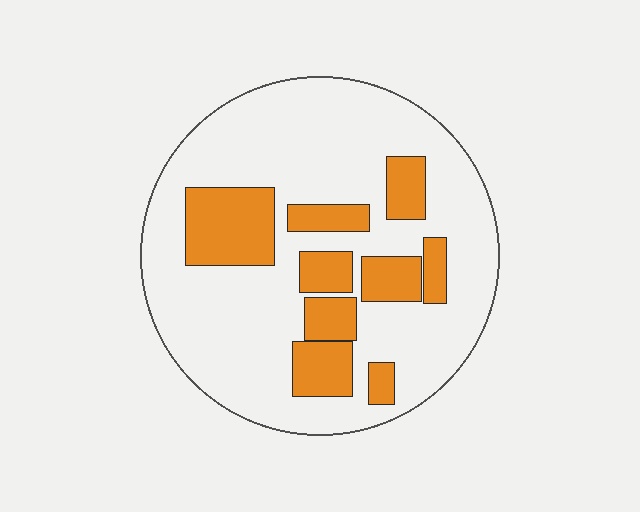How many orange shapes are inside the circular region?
9.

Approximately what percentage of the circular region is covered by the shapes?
Approximately 25%.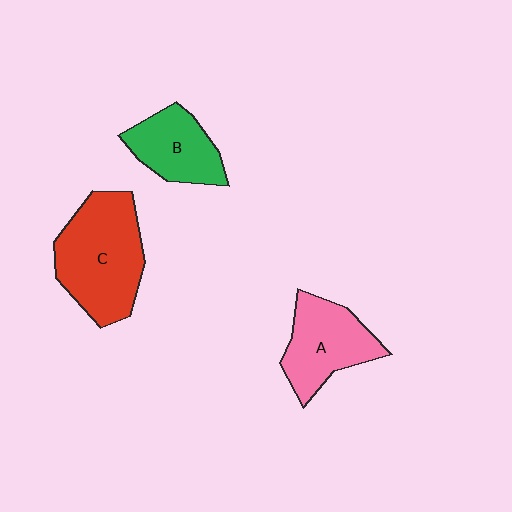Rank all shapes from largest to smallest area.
From largest to smallest: C (red), A (pink), B (green).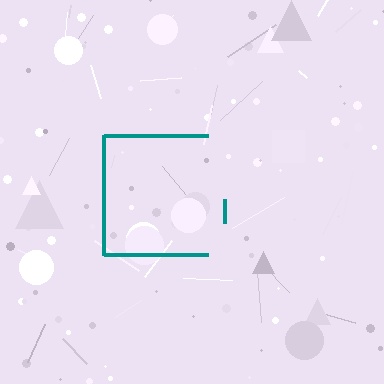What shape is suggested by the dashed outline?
The dashed outline suggests a square.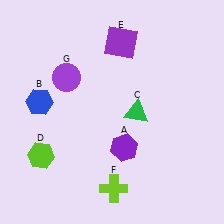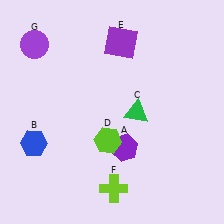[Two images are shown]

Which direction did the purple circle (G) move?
The purple circle (G) moved up.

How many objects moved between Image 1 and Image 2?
3 objects moved between the two images.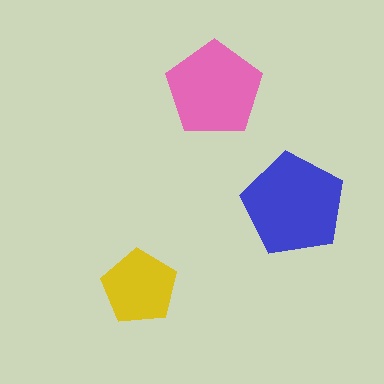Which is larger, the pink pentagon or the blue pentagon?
The blue one.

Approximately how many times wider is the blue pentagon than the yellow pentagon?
About 1.5 times wider.